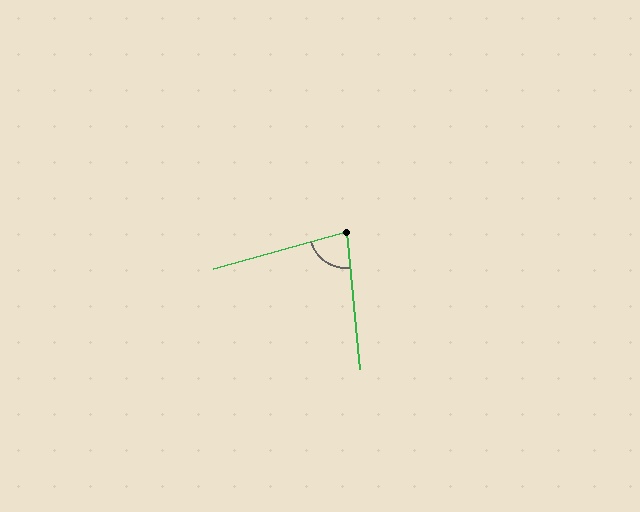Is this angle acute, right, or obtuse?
It is acute.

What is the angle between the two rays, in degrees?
Approximately 80 degrees.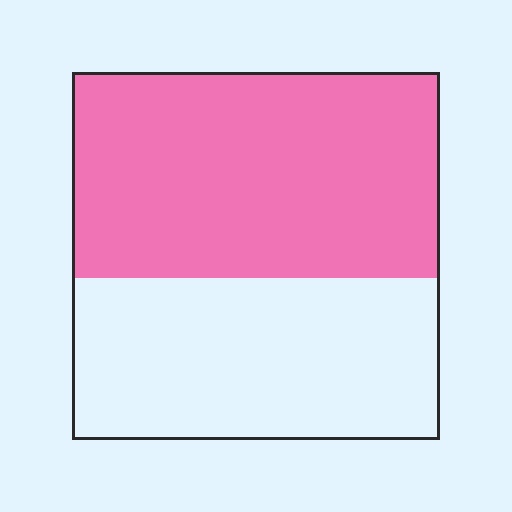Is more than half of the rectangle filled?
Yes.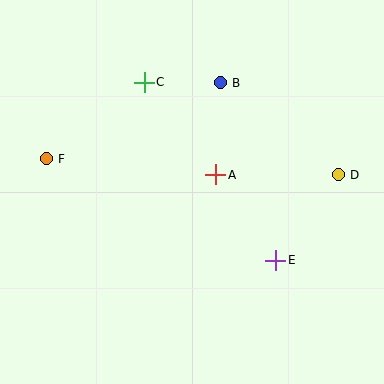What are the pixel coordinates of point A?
Point A is at (216, 175).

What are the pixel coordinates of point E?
Point E is at (276, 260).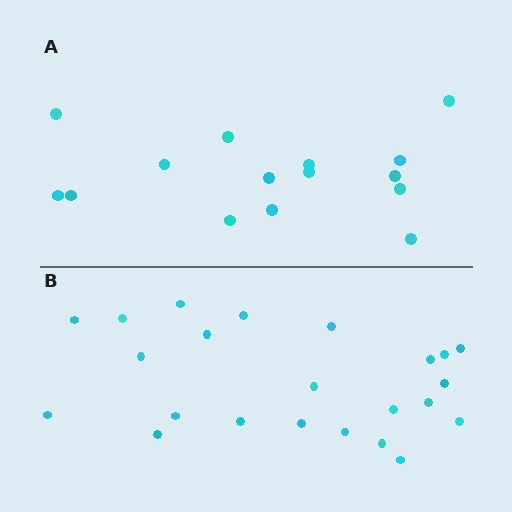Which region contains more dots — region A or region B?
Region B (the bottom region) has more dots.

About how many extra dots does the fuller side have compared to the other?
Region B has roughly 8 or so more dots than region A.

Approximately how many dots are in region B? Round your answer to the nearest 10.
About 20 dots. (The exact count is 23, which rounds to 20.)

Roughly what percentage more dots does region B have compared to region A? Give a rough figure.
About 55% more.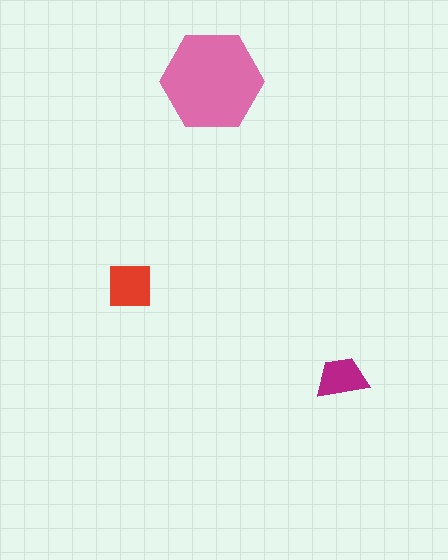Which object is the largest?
The pink hexagon.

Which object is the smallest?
The magenta trapezoid.